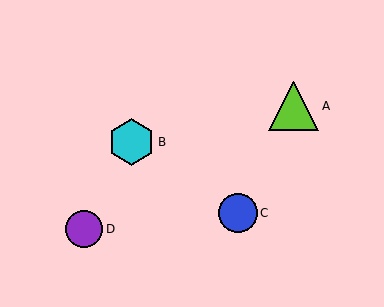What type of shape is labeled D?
Shape D is a purple circle.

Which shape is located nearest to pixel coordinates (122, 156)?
The cyan hexagon (labeled B) at (132, 142) is nearest to that location.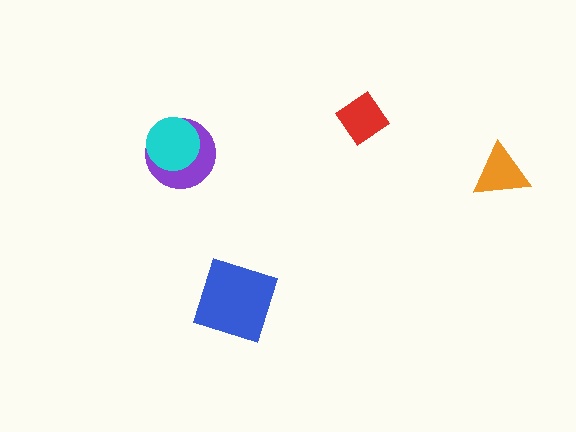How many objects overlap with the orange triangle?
0 objects overlap with the orange triangle.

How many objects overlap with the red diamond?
0 objects overlap with the red diamond.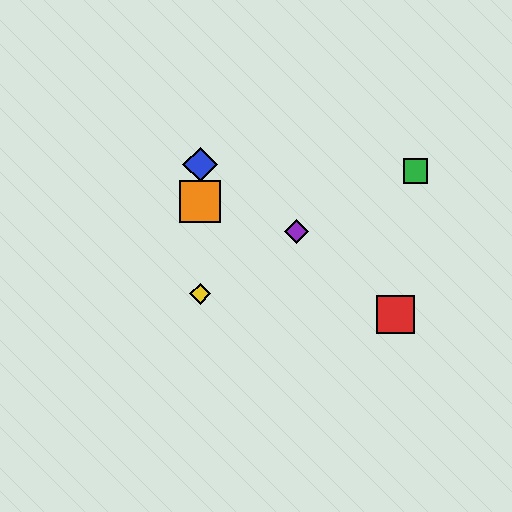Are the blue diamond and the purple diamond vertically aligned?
No, the blue diamond is at x≈200 and the purple diamond is at x≈296.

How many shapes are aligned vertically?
3 shapes (the blue diamond, the yellow diamond, the orange square) are aligned vertically.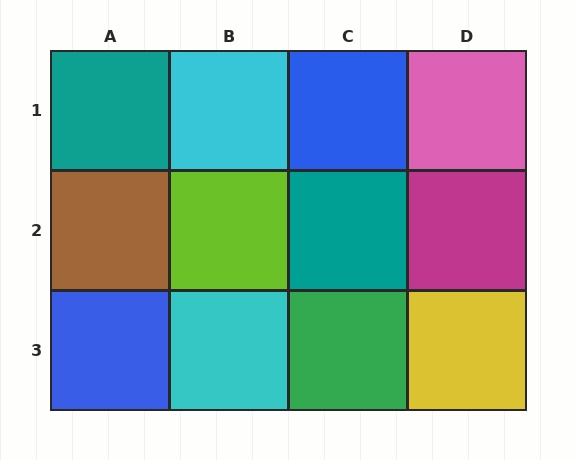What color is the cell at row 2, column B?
Lime.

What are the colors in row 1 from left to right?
Teal, cyan, blue, pink.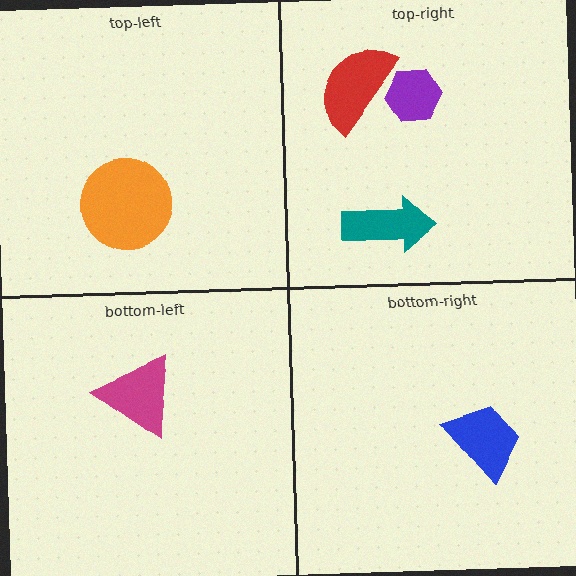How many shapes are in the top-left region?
1.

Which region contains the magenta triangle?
The bottom-left region.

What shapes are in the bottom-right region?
The blue trapezoid.